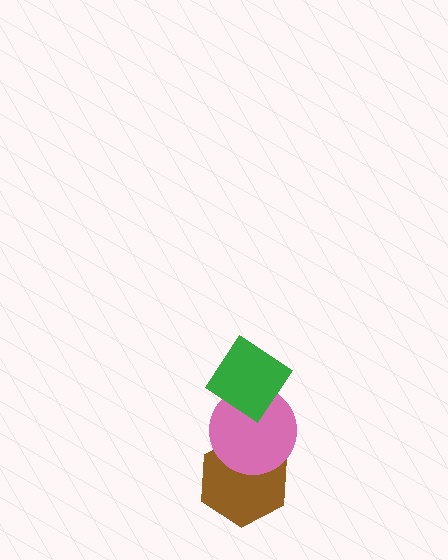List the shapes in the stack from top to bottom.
From top to bottom: the green diamond, the pink circle, the brown hexagon.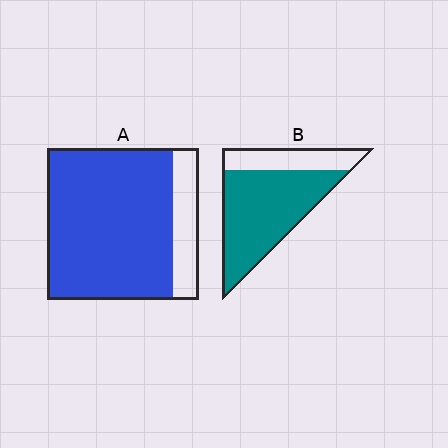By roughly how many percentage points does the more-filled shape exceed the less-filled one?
By roughly 10 percentage points (A over B).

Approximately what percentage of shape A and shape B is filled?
A is approximately 85% and B is approximately 75%.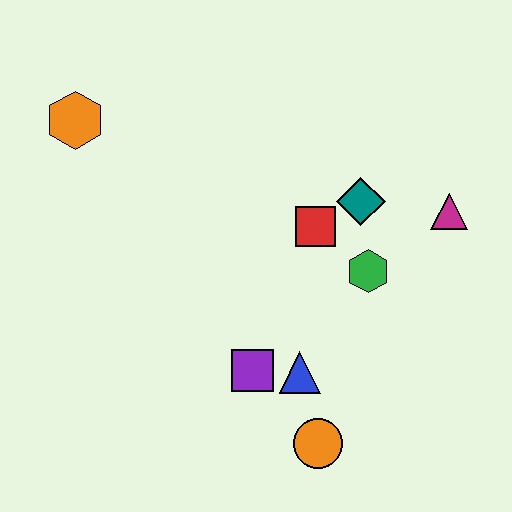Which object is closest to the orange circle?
The blue triangle is closest to the orange circle.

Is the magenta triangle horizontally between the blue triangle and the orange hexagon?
No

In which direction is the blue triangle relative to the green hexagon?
The blue triangle is below the green hexagon.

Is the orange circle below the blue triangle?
Yes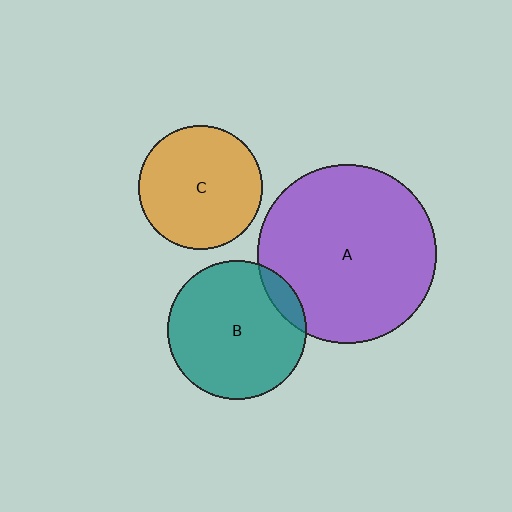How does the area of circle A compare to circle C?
Approximately 2.1 times.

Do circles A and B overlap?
Yes.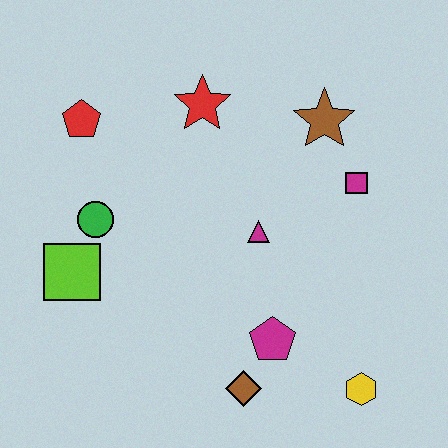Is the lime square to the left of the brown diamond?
Yes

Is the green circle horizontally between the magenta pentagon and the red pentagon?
Yes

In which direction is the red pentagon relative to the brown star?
The red pentagon is to the left of the brown star.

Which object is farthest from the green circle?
The yellow hexagon is farthest from the green circle.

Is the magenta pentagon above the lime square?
No